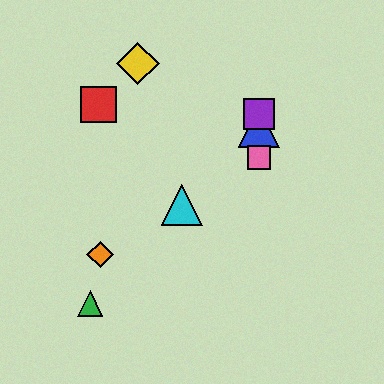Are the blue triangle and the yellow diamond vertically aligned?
No, the blue triangle is at x≈259 and the yellow diamond is at x≈138.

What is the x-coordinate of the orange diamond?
The orange diamond is at x≈100.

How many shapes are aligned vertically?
3 shapes (the blue triangle, the purple square, the pink square) are aligned vertically.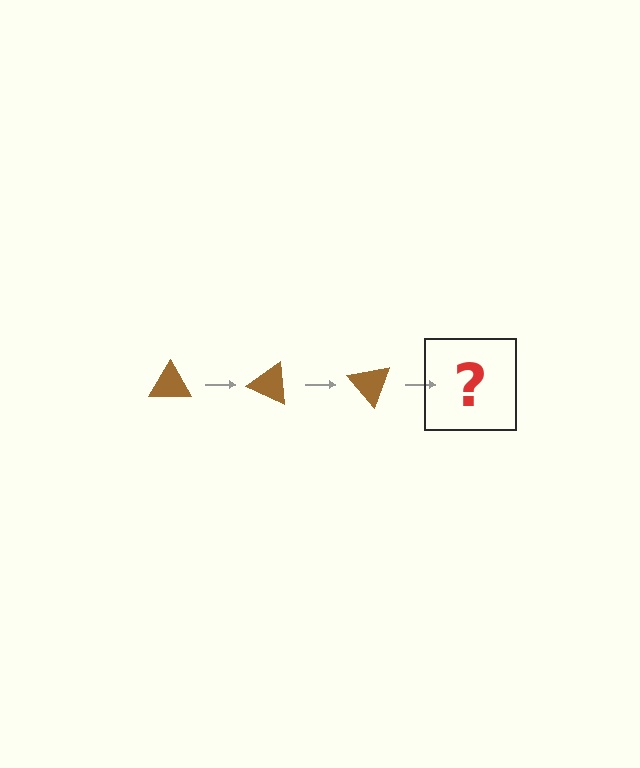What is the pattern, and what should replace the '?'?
The pattern is that the triangle rotates 25 degrees each step. The '?' should be a brown triangle rotated 75 degrees.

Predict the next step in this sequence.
The next step is a brown triangle rotated 75 degrees.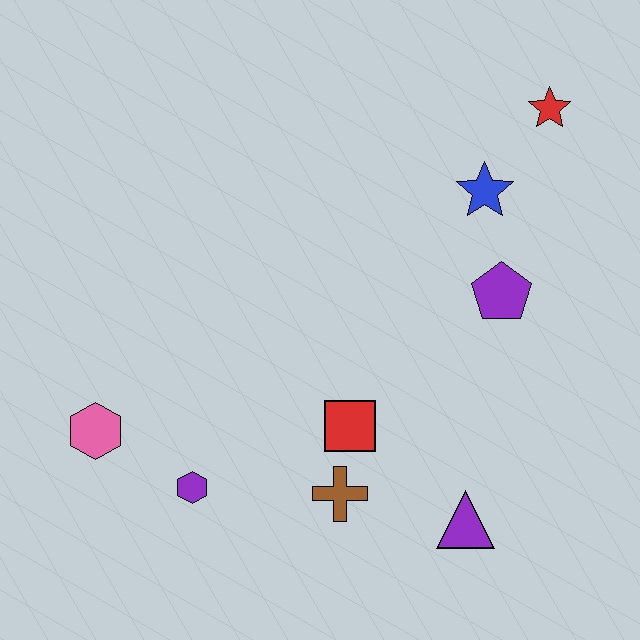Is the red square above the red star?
No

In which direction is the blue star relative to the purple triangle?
The blue star is above the purple triangle.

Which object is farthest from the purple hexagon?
The red star is farthest from the purple hexagon.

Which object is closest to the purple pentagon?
The blue star is closest to the purple pentagon.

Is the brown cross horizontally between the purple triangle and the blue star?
No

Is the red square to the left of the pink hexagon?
No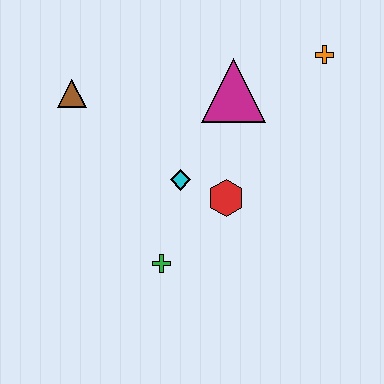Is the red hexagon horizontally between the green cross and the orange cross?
Yes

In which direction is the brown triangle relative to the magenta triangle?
The brown triangle is to the left of the magenta triangle.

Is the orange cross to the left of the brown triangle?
No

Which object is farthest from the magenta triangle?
The green cross is farthest from the magenta triangle.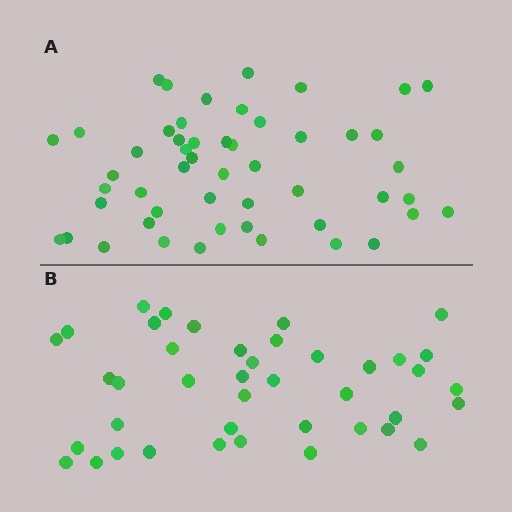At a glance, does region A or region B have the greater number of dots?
Region A (the top region) has more dots.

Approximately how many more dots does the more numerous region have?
Region A has roughly 10 or so more dots than region B.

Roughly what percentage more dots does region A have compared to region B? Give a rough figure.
About 25% more.